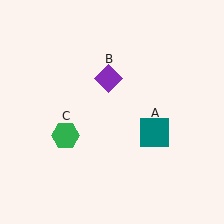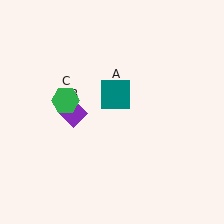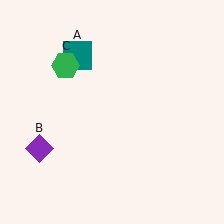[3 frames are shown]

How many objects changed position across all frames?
3 objects changed position: teal square (object A), purple diamond (object B), green hexagon (object C).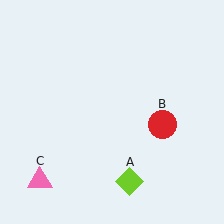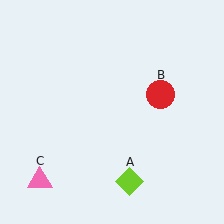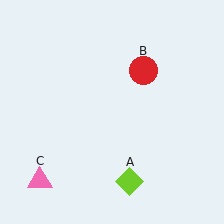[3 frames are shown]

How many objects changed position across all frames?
1 object changed position: red circle (object B).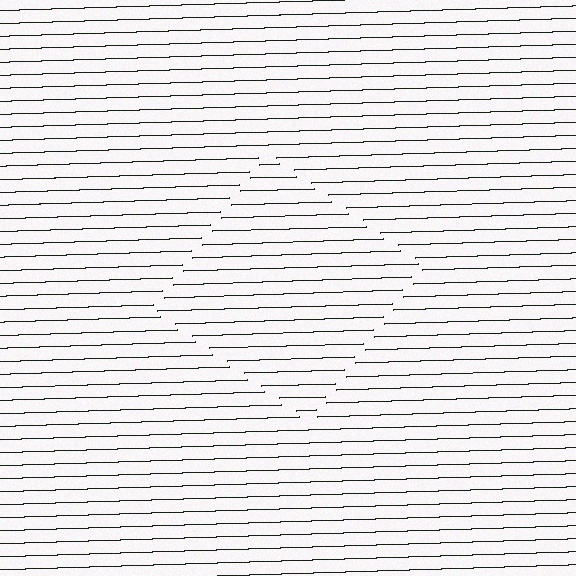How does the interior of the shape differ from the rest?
The interior of the shape contains the same grating, shifted by half a period — the contour is defined by the phase discontinuity where line-ends from the inner and outer gratings abut.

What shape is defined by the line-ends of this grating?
An illusory square. The interior of the shape contains the same grating, shifted by half a period — the contour is defined by the phase discontinuity where line-ends from the inner and outer gratings abut.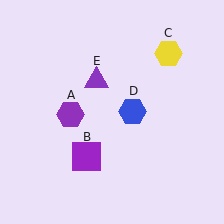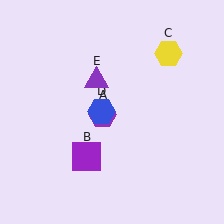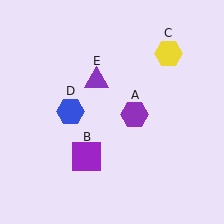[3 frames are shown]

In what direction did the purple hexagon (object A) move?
The purple hexagon (object A) moved right.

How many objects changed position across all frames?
2 objects changed position: purple hexagon (object A), blue hexagon (object D).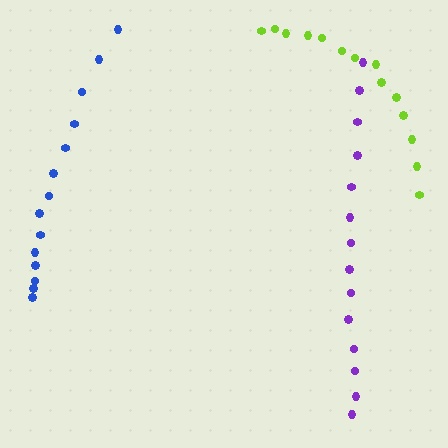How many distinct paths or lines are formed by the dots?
There are 3 distinct paths.